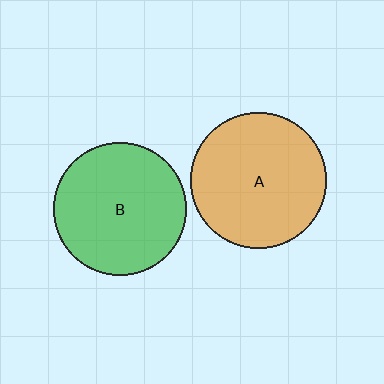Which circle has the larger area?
Circle A (orange).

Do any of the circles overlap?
No, none of the circles overlap.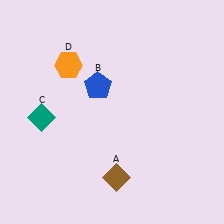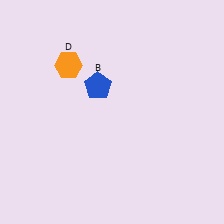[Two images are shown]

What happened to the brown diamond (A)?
The brown diamond (A) was removed in Image 2. It was in the bottom-right area of Image 1.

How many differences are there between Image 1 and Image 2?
There are 2 differences between the two images.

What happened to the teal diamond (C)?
The teal diamond (C) was removed in Image 2. It was in the bottom-left area of Image 1.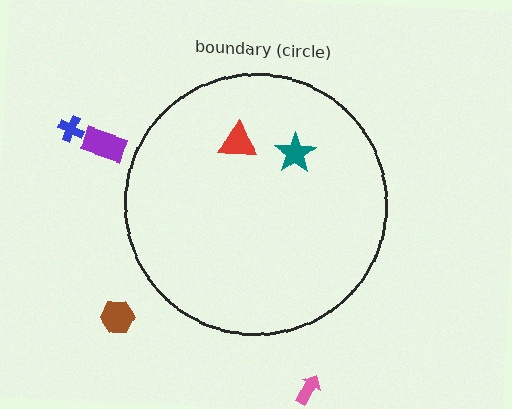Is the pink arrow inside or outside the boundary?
Outside.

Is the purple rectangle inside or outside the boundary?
Outside.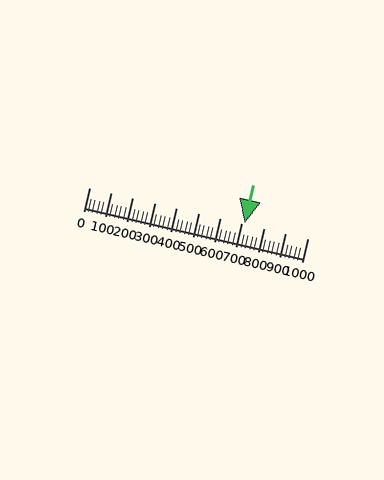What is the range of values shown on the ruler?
The ruler shows values from 0 to 1000.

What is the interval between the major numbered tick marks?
The major tick marks are spaced 100 units apart.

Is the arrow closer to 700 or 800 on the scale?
The arrow is closer to 700.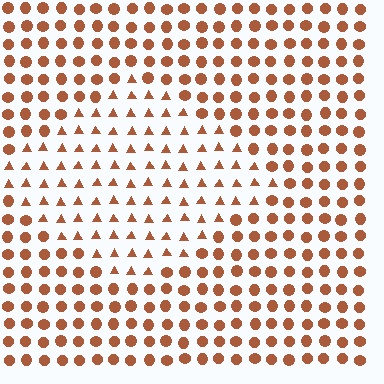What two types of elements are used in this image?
The image uses triangles inside the diamond region and circles outside it.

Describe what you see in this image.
The image is filled with small brown elements arranged in a uniform grid. A diamond-shaped region contains triangles, while the surrounding area contains circles. The boundary is defined purely by the change in element shape.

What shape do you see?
I see a diamond.